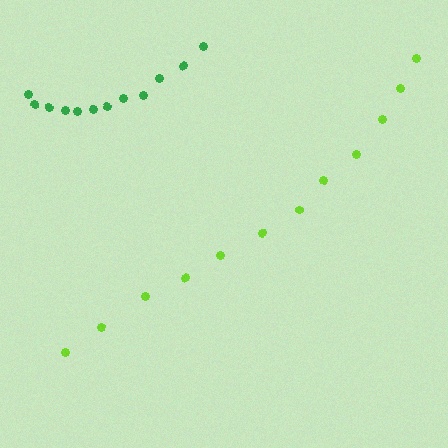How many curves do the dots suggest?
There are 2 distinct paths.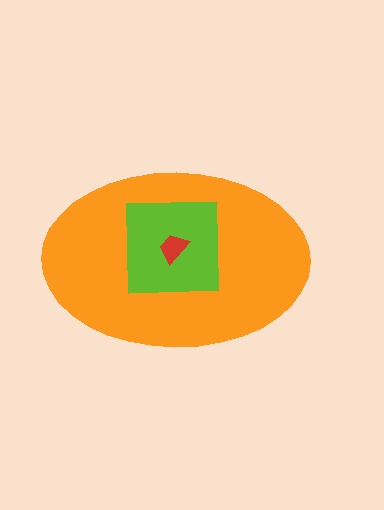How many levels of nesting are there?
3.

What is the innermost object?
The red trapezoid.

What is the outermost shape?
The orange ellipse.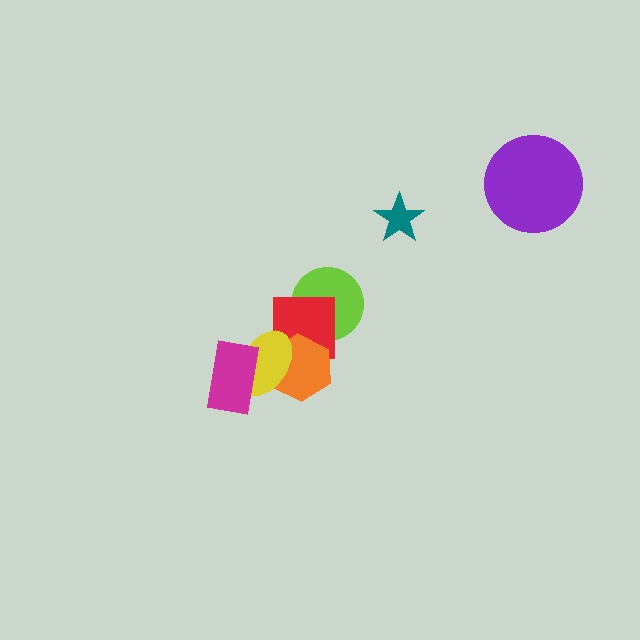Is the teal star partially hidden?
No, no other shape covers it.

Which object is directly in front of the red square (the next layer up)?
The orange hexagon is directly in front of the red square.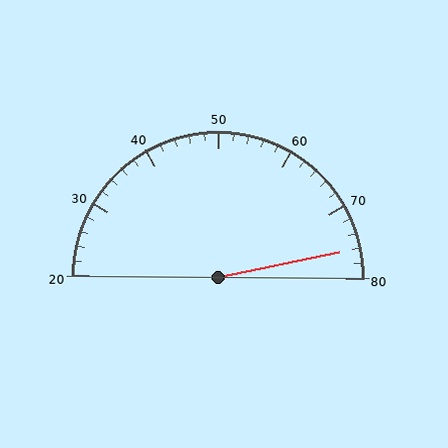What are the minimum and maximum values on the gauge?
The gauge ranges from 20 to 80.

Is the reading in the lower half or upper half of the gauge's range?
The reading is in the upper half of the range (20 to 80).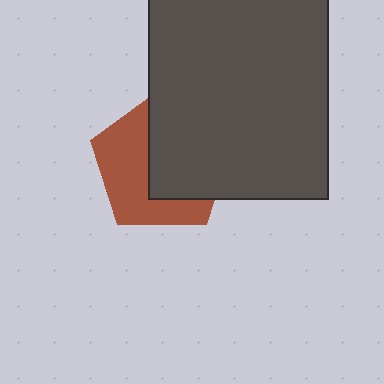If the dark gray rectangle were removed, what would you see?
You would see the complete brown pentagon.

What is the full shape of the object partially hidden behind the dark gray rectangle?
The partially hidden object is a brown pentagon.